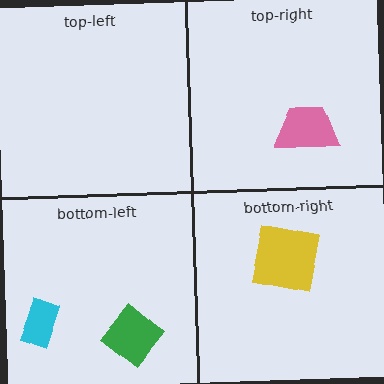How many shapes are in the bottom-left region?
2.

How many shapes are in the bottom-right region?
1.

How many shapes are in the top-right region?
1.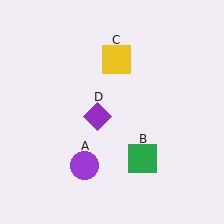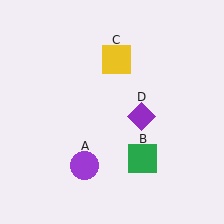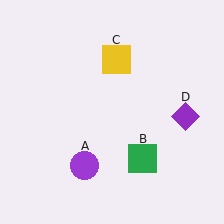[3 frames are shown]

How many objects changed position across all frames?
1 object changed position: purple diamond (object D).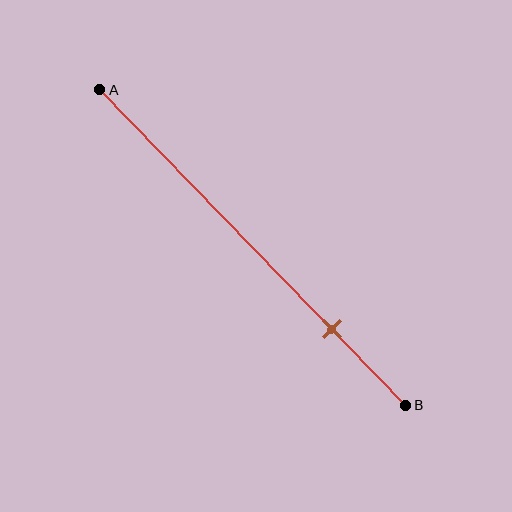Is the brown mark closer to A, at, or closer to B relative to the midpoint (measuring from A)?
The brown mark is closer to point B than the midpoint of segment AB.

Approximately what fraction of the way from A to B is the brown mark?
The brown mark is approximately 75% of the way from A to B.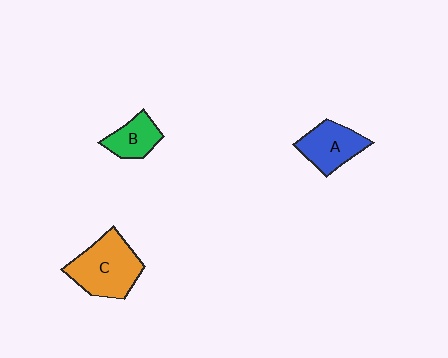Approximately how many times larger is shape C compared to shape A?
Approximately 1.4 times.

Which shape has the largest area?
Shape C (orange).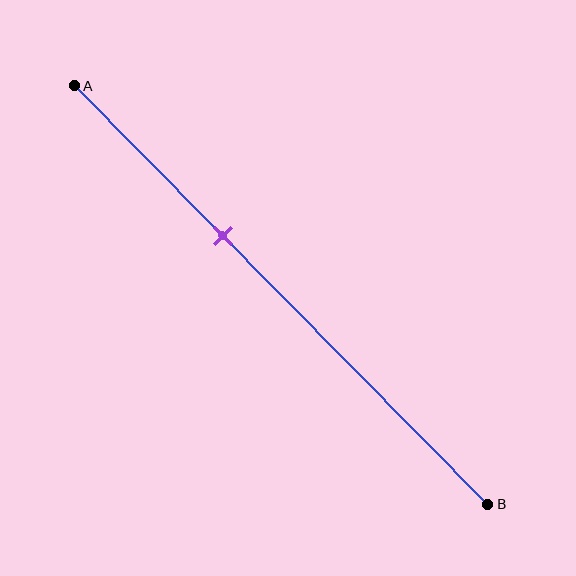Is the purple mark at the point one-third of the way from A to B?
Yes, the mark is approximately at the one-third point.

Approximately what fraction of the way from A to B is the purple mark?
The purple mark is approximately 35% of the way from A to B.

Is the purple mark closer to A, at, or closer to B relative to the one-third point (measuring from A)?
The purple mark is approximately at the one-third point of segment AB.